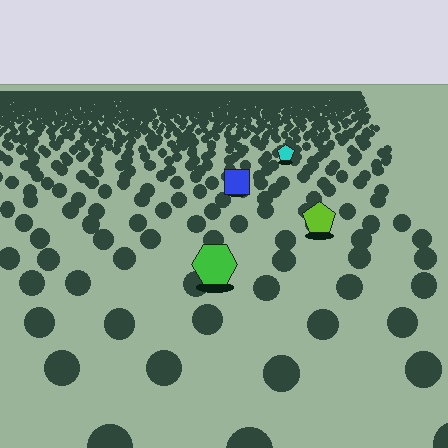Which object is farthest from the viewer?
The cyan pentagon is farthest from the viewer. It appears smaller and the ground texture around it is denser.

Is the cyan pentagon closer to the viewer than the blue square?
No. The blue square is closer — you can tell from the texture gradient: the ground texture is coarser near it.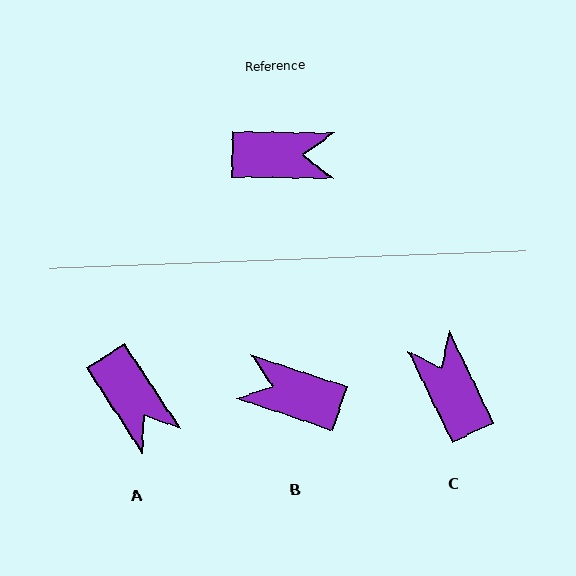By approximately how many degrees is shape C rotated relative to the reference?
Approximately 116 degrees counter-clockwise.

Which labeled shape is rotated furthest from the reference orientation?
B, about 162 degrees away.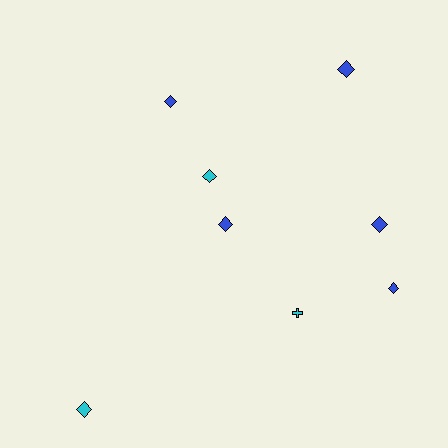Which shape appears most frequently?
Diamond, with 7 objects.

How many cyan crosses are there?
There is 1 cyan cross.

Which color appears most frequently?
Blue, with 5 objects.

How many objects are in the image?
There are 8 objects.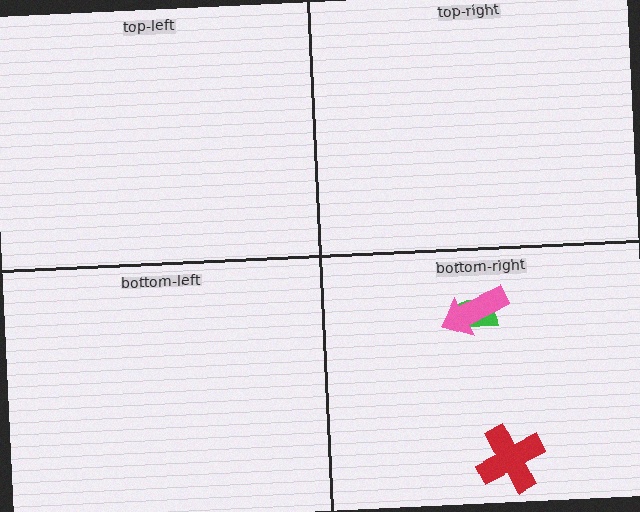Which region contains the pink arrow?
The bottom-right region.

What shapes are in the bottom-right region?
The red cross, the green semicircle, the pink arrow.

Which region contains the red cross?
The bottom-right region.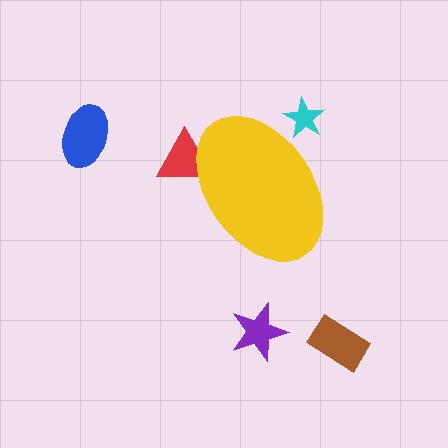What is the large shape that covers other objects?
A yellow ellipse.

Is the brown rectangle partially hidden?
No, the brown rectangle is fully visible.